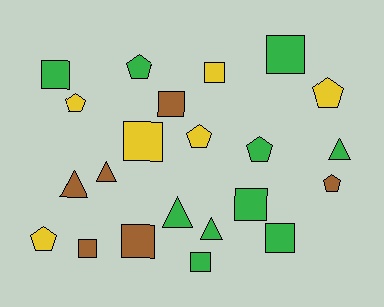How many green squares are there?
There are 5 green squares.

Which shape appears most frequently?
Square, with 10 objects.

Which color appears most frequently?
Green, with 10 objects.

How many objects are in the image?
There are 22 objects.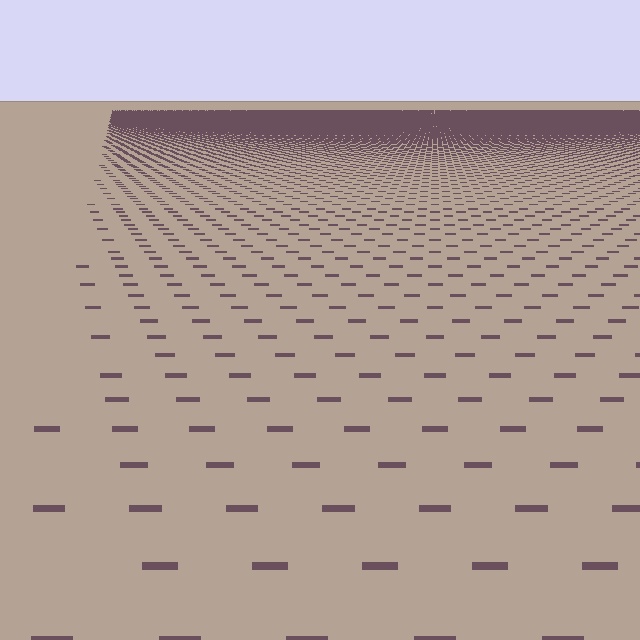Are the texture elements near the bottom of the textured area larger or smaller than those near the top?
Larger. Near the bottom, elements are closer to the viewer and appear at a bigger on-screen size.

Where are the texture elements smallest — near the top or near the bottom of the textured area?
Near the top.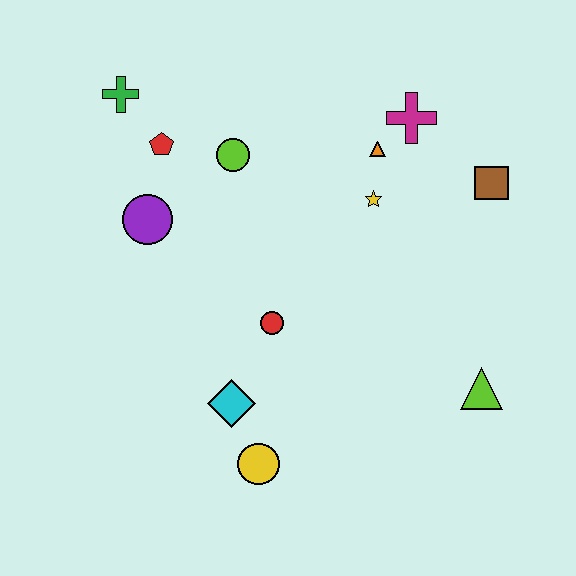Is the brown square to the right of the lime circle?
Yes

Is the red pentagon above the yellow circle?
Yes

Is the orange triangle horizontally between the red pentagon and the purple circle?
No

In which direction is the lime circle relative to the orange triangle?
The lime circle is to the left of the orange triangle.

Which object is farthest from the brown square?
The green cross is farthest from the brown square.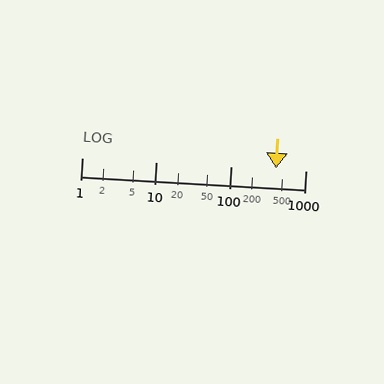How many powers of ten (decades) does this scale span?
The scale spans 3 decades, from 1 to 1000.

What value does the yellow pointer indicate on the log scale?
The pointer indicates approximately 400.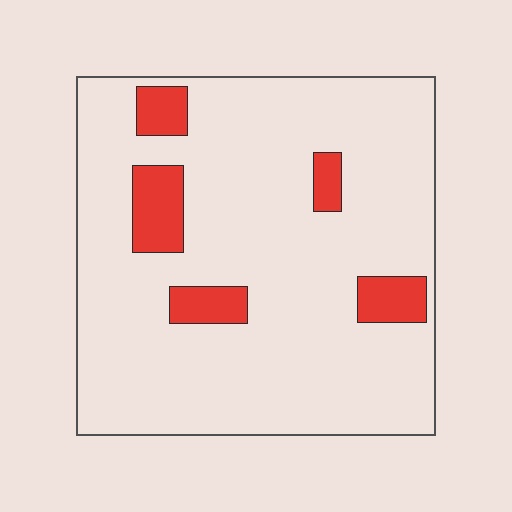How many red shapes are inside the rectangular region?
5.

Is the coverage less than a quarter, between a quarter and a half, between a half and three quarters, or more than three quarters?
Less than a quarter.